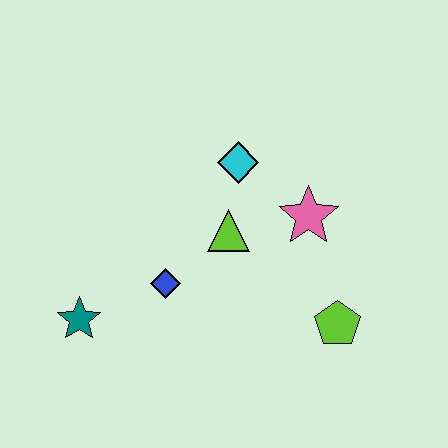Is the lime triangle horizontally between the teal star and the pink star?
Yes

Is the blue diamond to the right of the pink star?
No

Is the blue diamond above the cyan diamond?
No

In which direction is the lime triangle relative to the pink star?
The lime triangle is to the left of the pink star.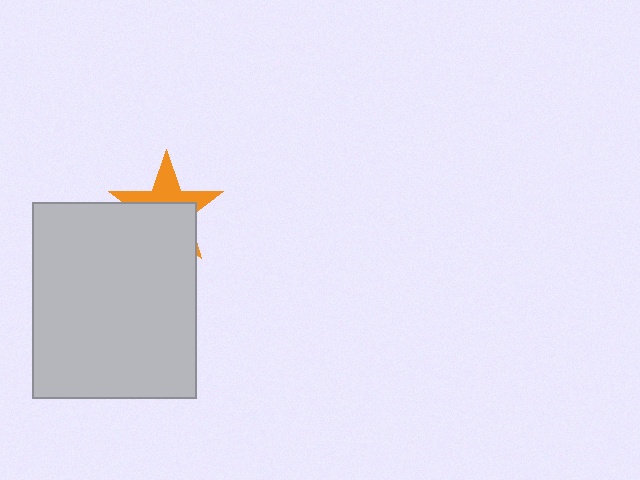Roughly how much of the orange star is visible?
A small part of it is visible (roughly 40%).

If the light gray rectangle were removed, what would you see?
You would see the complete orange star.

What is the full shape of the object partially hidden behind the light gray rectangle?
The partially hidden object is an orange star.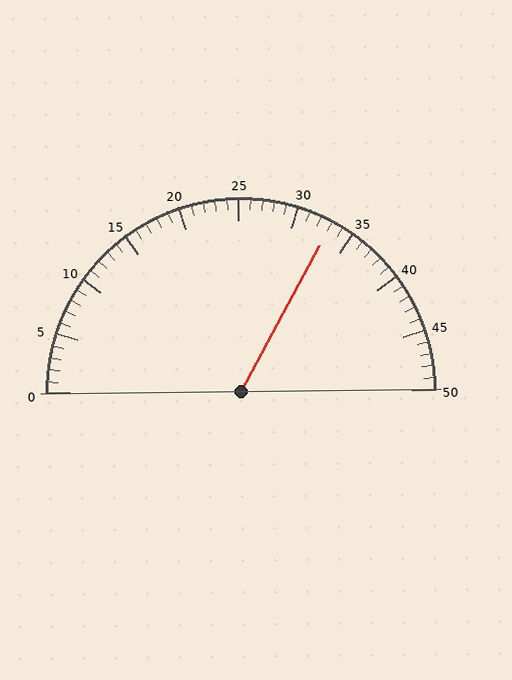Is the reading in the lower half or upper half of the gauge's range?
The reading is in the upper half of the range (0 to 50).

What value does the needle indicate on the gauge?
The needle indicates approximately 33.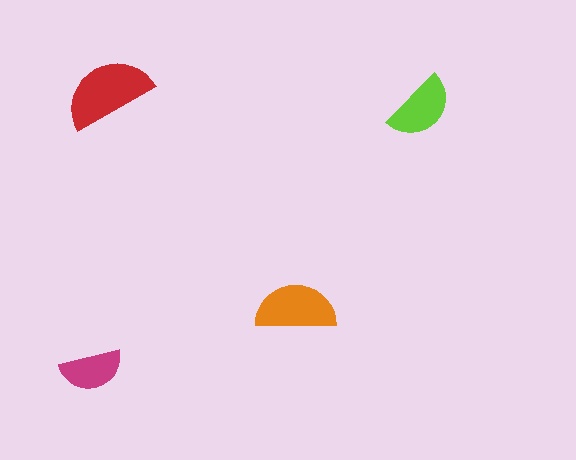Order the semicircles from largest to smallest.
the red one, the orange one, the lime one, the magenta one.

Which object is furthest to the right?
The lime semicircle is rightmost.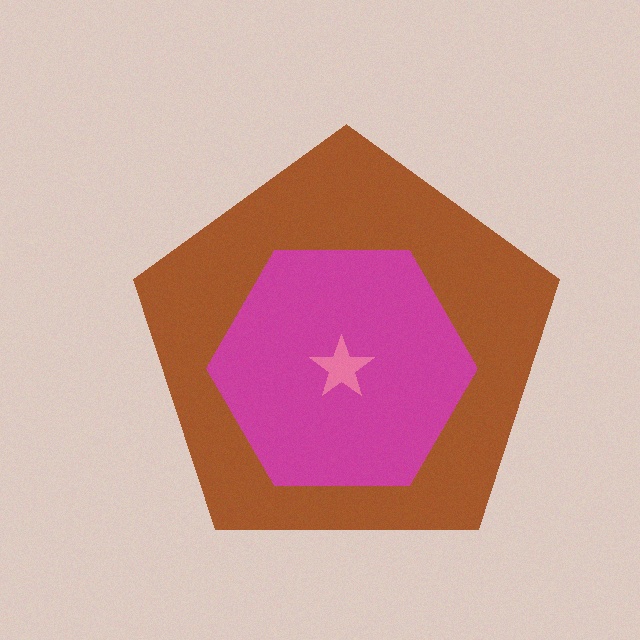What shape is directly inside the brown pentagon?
The magenta hexagon.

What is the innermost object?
The pink star.